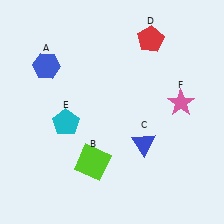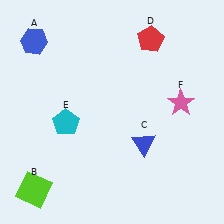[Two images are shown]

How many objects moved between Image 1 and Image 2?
2 objects moved between the two images.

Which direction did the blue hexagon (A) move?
The blue hexagon (A) moved up.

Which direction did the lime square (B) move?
The lime square (B) moved left.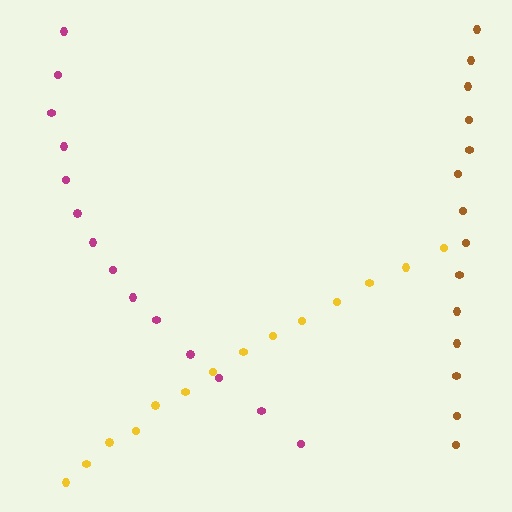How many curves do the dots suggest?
There are 3 distinct paths.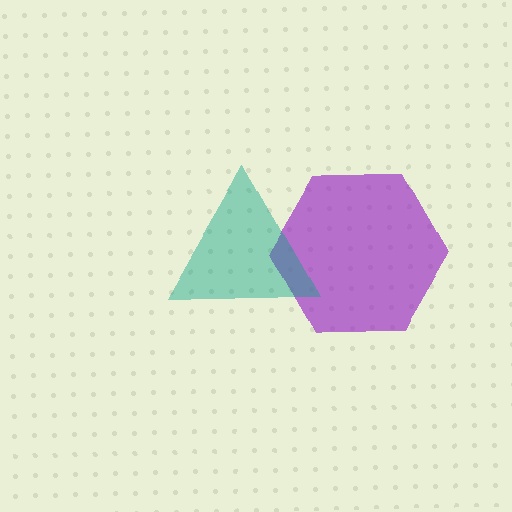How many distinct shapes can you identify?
There are 2 distinct shapes: a purple hexagon, a teal triangle.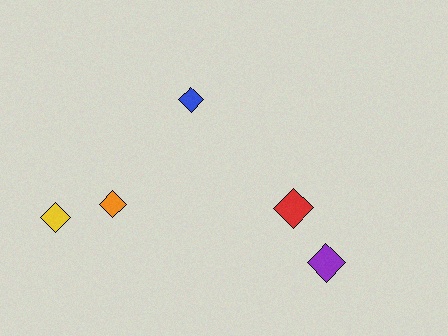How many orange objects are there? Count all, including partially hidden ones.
There is 1 orange object.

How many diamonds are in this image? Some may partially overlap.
There are 5 diamonds.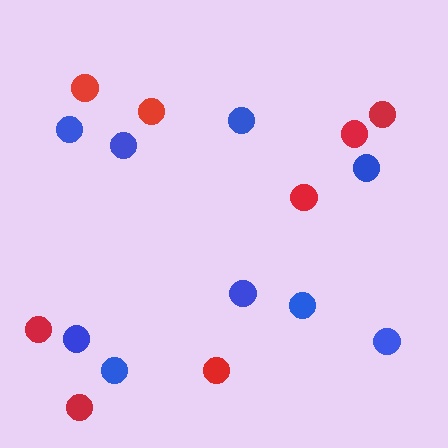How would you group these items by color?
There are 2 groups: one group of red circles (8) and one group of blue circles (9).